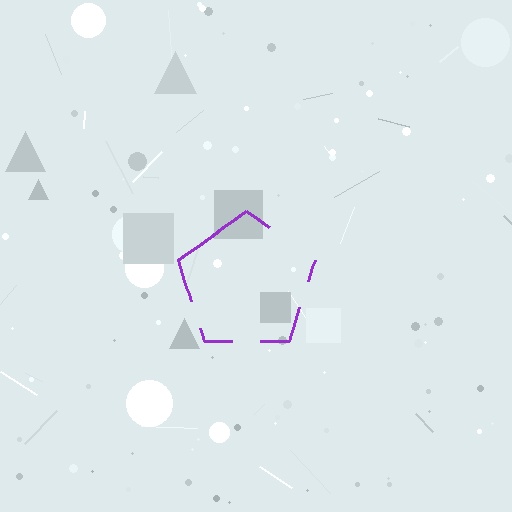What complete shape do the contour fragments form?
The contour fragments form a pentagon.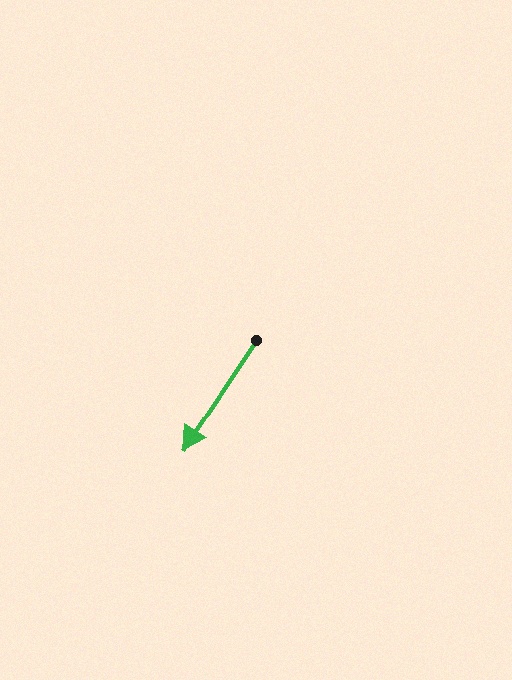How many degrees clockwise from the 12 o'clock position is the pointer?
Approximately 213 degrees.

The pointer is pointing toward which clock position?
Roughly 7 o'clock.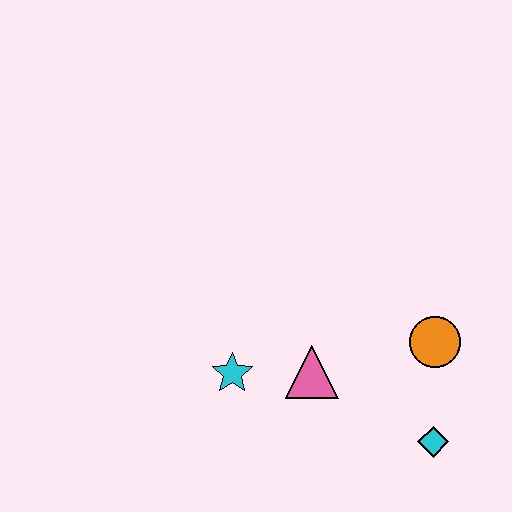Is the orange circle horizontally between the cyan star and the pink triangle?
No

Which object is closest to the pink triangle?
The cyan star is closest to the pink triangle.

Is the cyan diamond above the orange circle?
No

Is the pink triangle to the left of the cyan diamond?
Yes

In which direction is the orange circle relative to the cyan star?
The orange circle is to the right of the cyan star.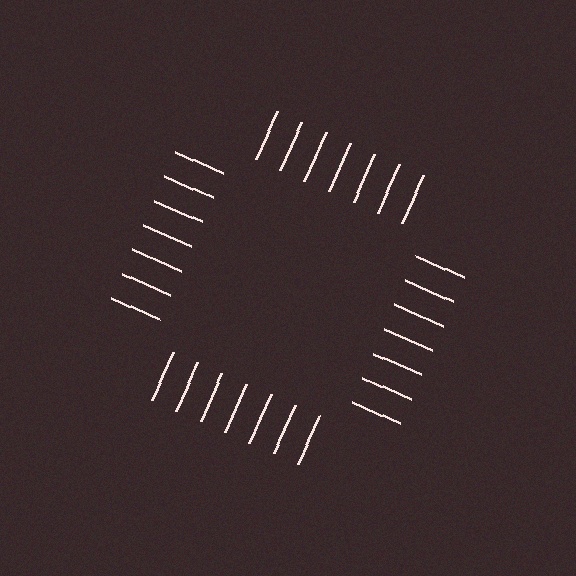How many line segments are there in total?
28 — 7 along each of the 4 edges.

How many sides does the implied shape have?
4 sides — the line-ends trace a square.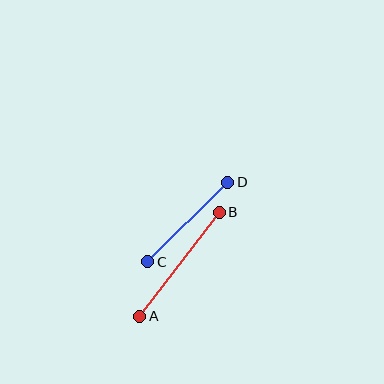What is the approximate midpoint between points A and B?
The midpoint is at approximately (179, 264) pixels.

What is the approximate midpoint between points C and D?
The midpoint is at approximately (188, 222) pixels.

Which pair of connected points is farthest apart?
Points A and B are farthest apart.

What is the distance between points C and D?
The distance is approximately 113 pixels.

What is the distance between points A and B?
The distance is approximately 131 pixels.